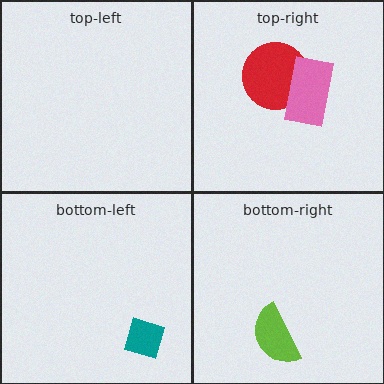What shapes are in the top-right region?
The red circle, the pink rectangle.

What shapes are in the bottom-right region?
The lime semicircle.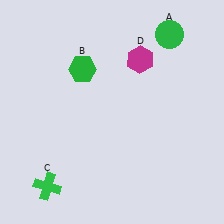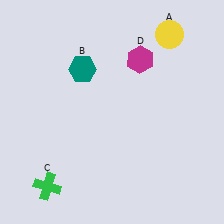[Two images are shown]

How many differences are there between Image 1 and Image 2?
There are 2 differences between the two images.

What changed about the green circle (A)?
In Image 1, A is green. In Image 2, it changed to yellow.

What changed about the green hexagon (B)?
In Image 1, B is green. In Image 2, it changed to teal.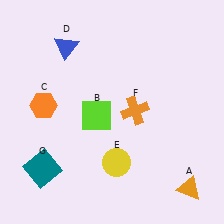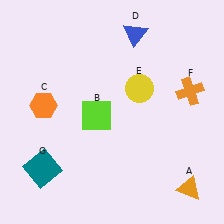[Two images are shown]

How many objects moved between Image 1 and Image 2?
3 objects moved between the two images.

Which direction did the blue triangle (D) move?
The blue triangle (D) moved right.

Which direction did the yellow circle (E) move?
The yellow circle (E) moved up.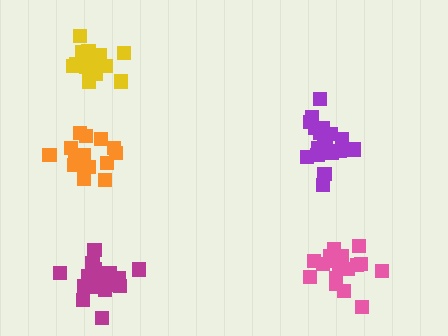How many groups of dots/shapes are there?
There are 5 groups.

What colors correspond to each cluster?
The clusters are colored: orange, yellow, purple, magenta, pink.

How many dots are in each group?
Group 1: 14 dots, Group 2: 15 dots, Group 3: 19 dots, Group 4: 18 dots, Group 5: 18 dots (84 total).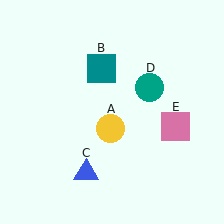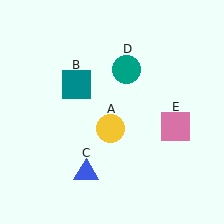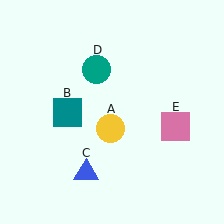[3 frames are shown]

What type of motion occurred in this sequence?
The teal square (object B), teal circle (object D) rotated counterclockwise around the center of the scene.